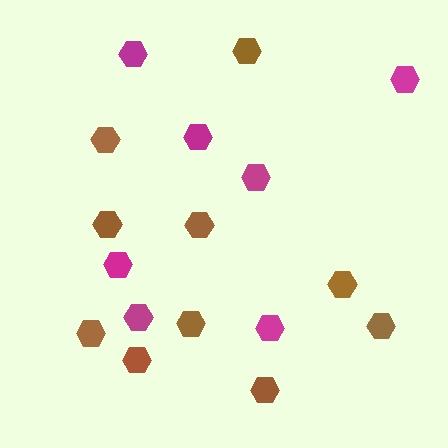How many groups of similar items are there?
There are 2 groups: one group of magenta hexagons (7) and one group of brown hexagons (10).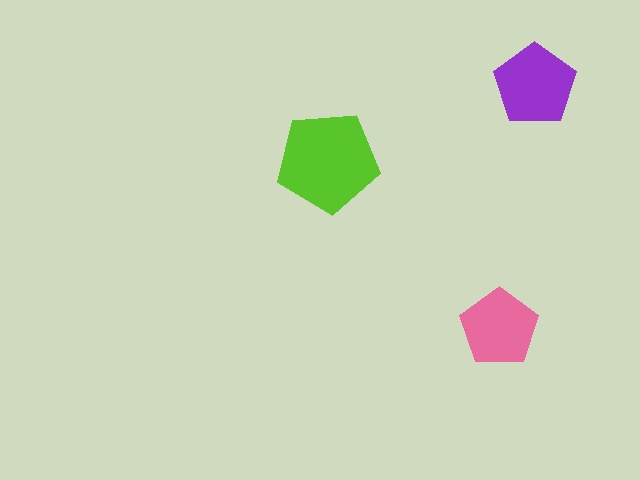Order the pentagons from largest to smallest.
the lime one, the purple one, the pink one.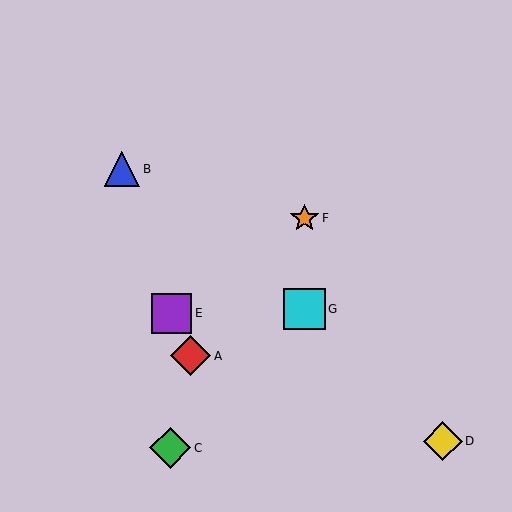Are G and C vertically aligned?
No, G is at x≈304 and C is at x≈170.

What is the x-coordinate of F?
Object F is at x≈304.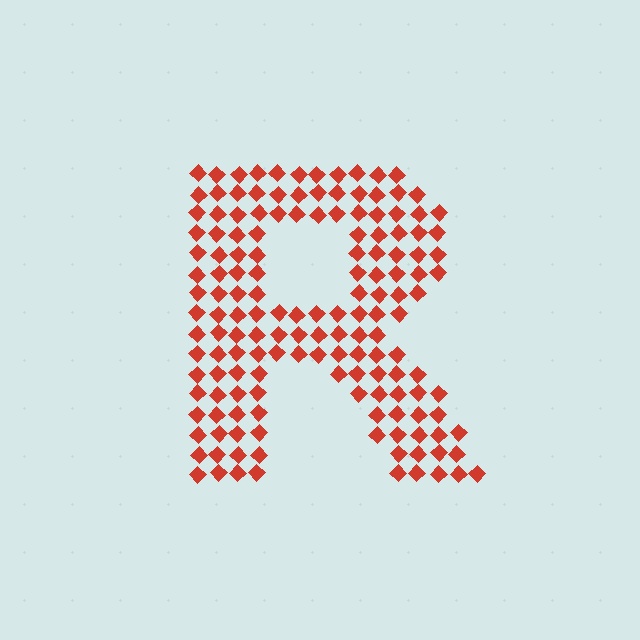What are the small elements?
The small elements are diamonds.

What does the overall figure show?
The overall figure shows the letter R.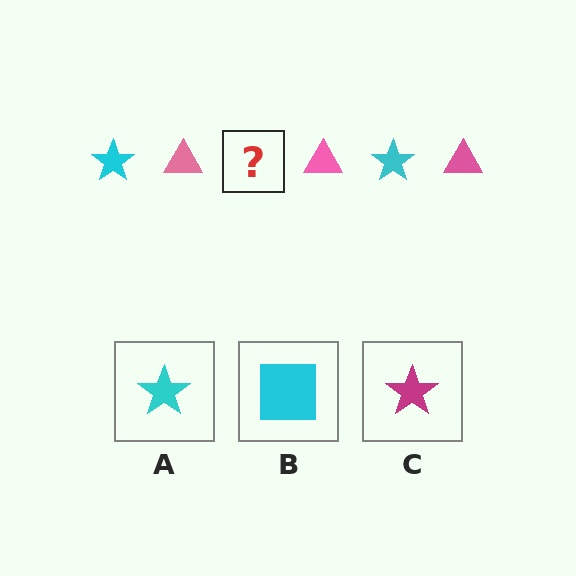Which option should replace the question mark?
Option A.